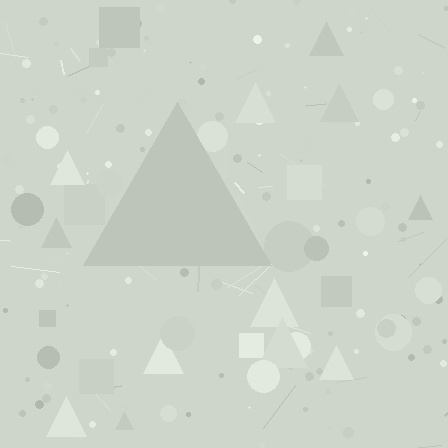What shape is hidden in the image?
A triangle is hidden in the image.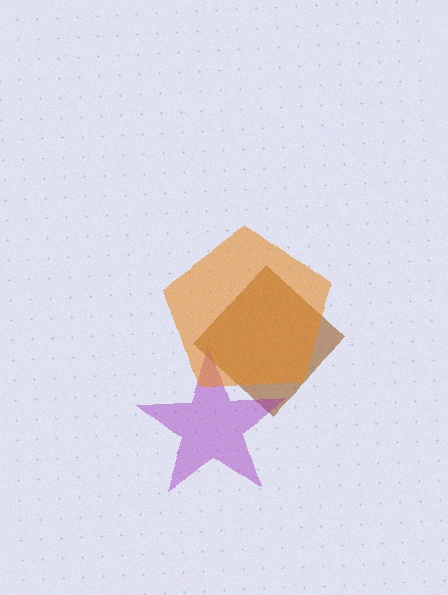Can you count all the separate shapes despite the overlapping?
Yes, there are 3 separate shapes.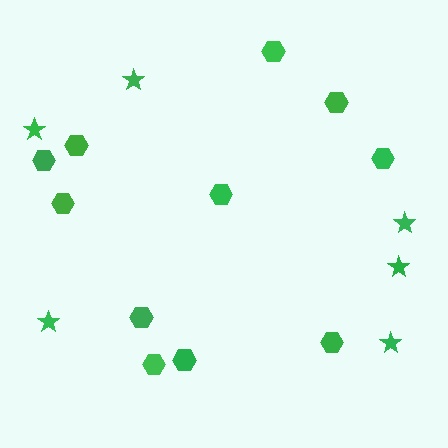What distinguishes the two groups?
There are 2 groups: one group of hexagons (11) and one group of stars (6).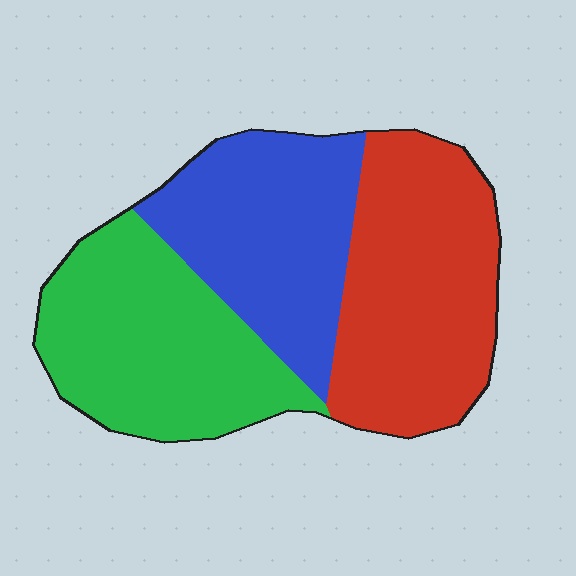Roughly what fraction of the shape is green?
Green covers roughly 35% of the shape.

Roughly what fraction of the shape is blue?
Blue covers around 30% of the shape.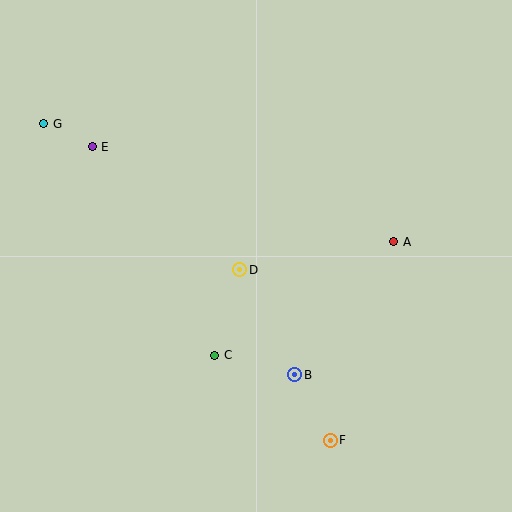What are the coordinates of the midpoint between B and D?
The midpoint between B and D is at (267, 322).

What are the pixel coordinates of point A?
Point A is at (394, 242).